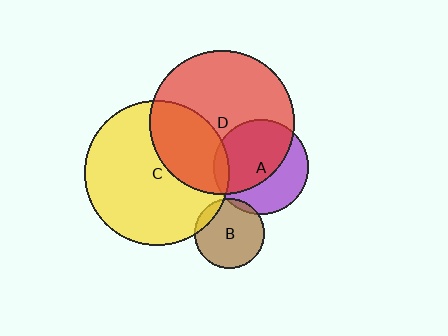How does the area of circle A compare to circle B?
Approximately 1.9 times.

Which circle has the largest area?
Circle C (yellow).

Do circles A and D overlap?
Yes.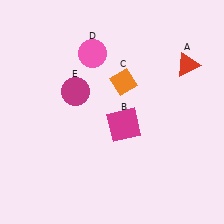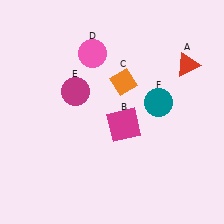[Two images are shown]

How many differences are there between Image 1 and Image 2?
There is 1 difference between the two images.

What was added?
A teal circle (F) was added in Image 2.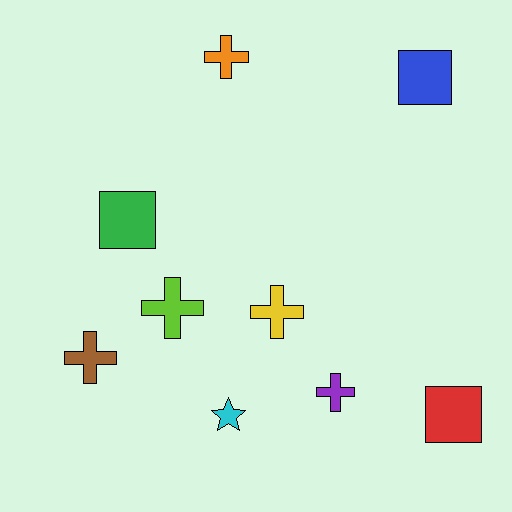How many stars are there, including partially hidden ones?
There is 1 star.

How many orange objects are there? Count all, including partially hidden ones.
There is 1 orange object.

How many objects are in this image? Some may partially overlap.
There are 9 objects.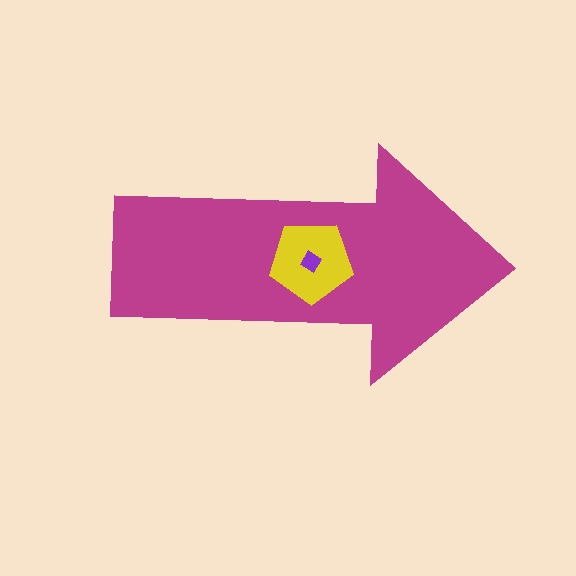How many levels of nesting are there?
3.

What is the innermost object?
The purple diamond.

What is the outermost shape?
The magenta arrow.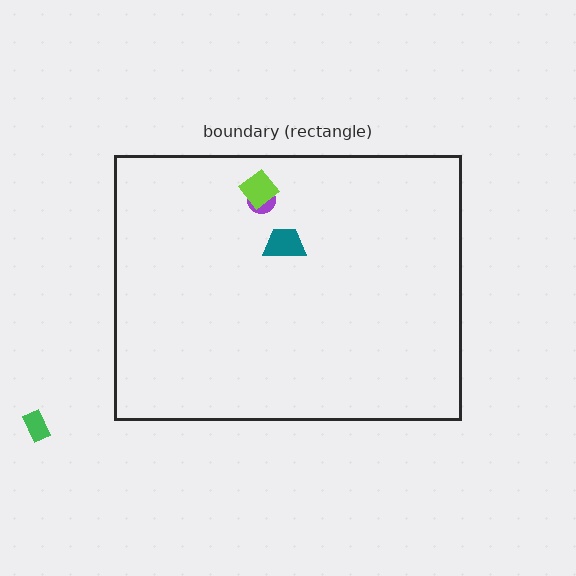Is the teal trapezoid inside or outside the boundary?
Inside.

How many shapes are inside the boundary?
3 inside, 1 outside.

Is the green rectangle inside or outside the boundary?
Outside.